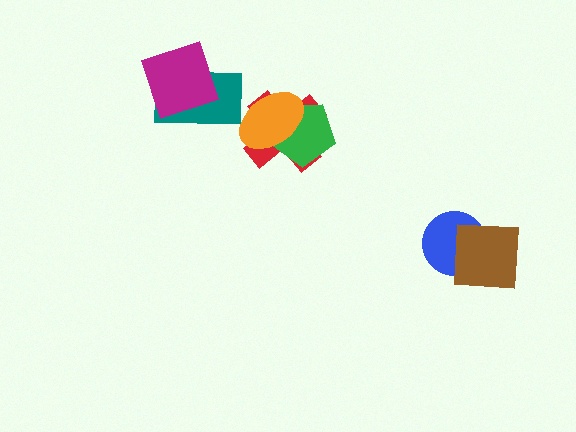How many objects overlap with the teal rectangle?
1 object overlaps with the teal rectangle.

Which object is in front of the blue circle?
The brown square is in front of the blue circle.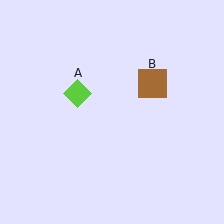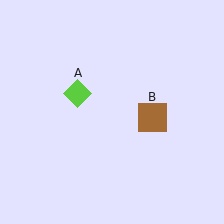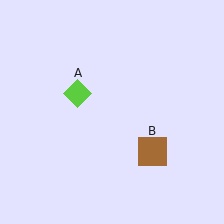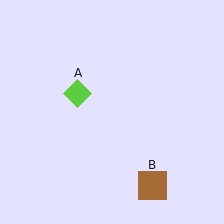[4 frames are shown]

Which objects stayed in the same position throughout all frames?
Lime diamond (object A) remained stationary.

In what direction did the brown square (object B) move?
The brown square (object B) moved down.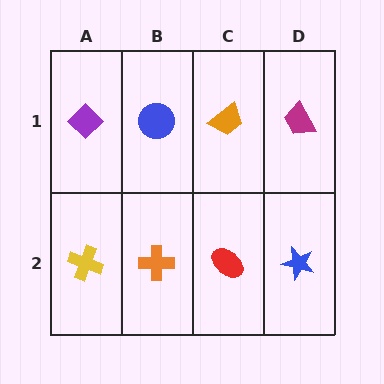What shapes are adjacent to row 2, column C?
An orange trapezoid (row 1, column C), an orange cross (row 2, column B), a blue star (row 2, column D).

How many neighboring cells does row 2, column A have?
2.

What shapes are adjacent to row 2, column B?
A blue circle (row 1, column B), a yellow cross (row 2, column A), a red ellipse (row 2, column C).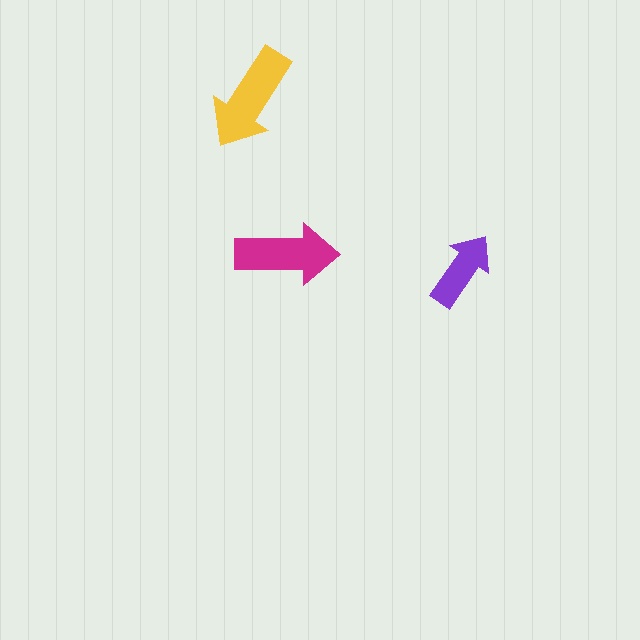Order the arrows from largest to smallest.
the yellow one, the magenta one, the purple one.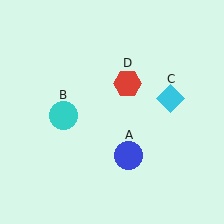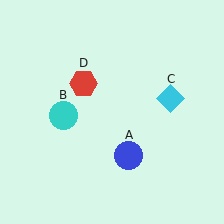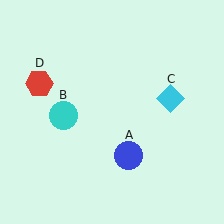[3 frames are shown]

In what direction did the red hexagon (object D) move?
The red hexagon (object D) moved left.